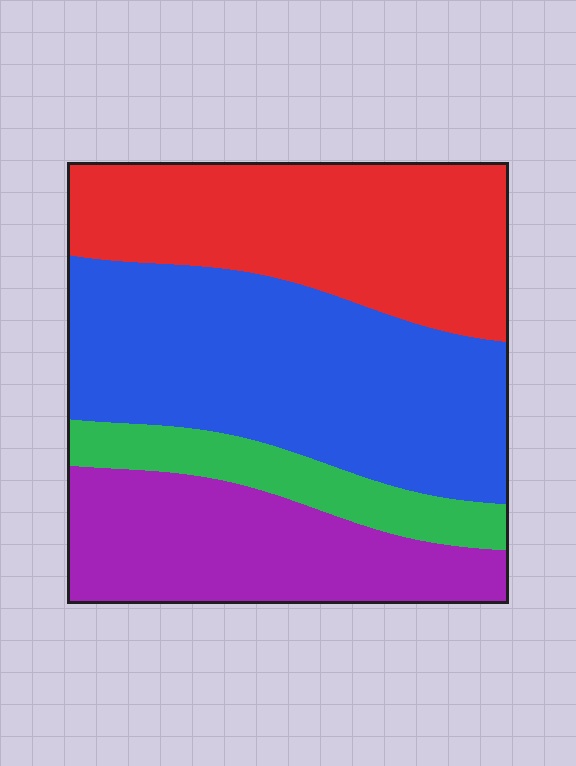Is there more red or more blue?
Blue.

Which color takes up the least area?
Green, at roughly 10%.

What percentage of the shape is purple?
Purple covers 23% of the shape.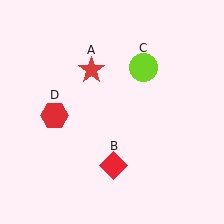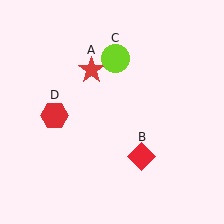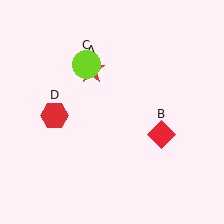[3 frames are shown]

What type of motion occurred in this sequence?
The red diamond (object B), lime circle (object C) rotated counterclockwise around the center of the scene.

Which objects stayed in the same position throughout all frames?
Red star (object A) and red hexagon (object D) remained stationary.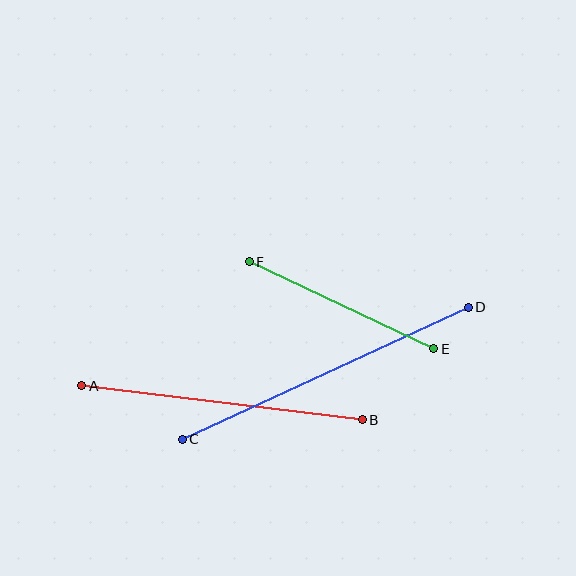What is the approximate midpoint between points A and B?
The midpoint is at approximately (222, 403) pixels.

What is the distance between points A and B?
The distance is approximately 282 pixels.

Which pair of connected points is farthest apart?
Points C and D are farthest apart.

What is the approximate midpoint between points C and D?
The midpoint is at approximately (325, 373) pixels.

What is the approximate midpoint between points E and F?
The midpoint is at approximately (341, 305) pixels.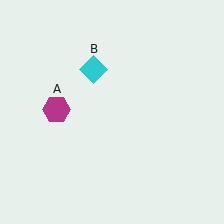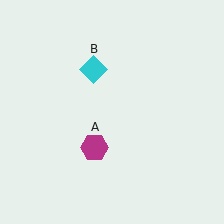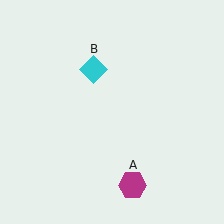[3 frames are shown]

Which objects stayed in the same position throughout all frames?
Cyan diamond (object B) remained stationary.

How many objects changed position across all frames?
1 object changed position: magenta hexagon (object A).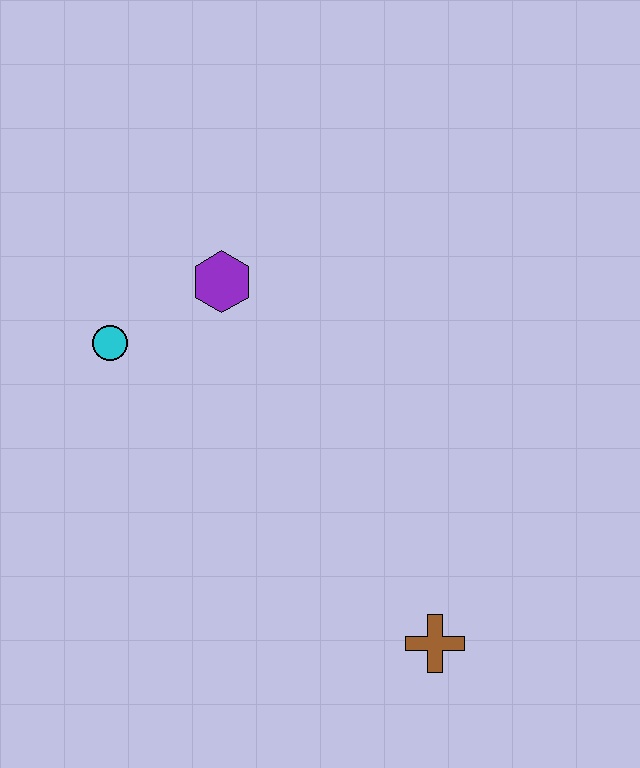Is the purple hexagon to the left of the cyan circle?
No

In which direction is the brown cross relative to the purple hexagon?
The brown cross is below the purple hexagon.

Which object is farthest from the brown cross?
The cyan circle is farthest from the brown cross.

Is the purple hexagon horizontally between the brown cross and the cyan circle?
Yes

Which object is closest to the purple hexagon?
The cyan circle is closest to the purple hexagon.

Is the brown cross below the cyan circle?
Yes